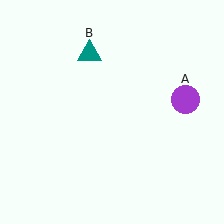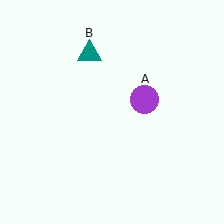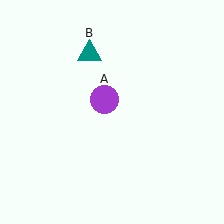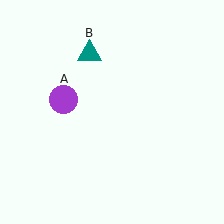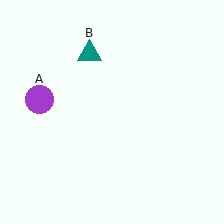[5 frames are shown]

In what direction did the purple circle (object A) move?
The purple circle (object A) moved left.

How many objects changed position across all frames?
1 object changed position: purple circle (object A).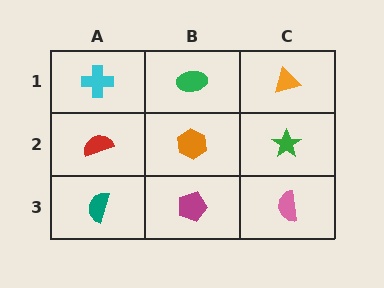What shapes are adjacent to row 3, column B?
An orange hexagon (row 2, column B), a teal semicircle (row 3, column A), a pink semicircle (row 3, column C).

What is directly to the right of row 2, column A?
An orange hexagon.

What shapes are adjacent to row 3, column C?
A green star (row 2, column C), a magenta pentagon (row 3, column B).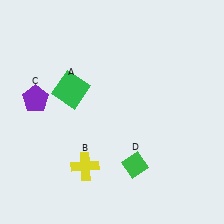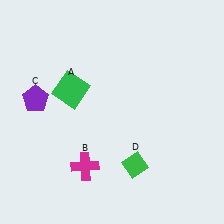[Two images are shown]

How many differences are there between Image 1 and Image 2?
There is 1 difference between the two images.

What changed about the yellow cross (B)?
In Image 1, B is yellow. In Image 2, it changed to magenta.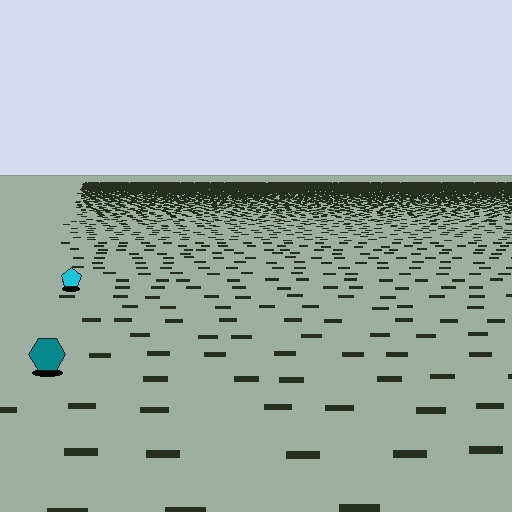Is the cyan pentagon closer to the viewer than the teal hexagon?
No. The teal hexagon is closer — you can tell from the texture gradient: the ground texture is coarser near it.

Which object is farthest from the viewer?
The cyan pentagon is farthest from the viewer. It appears smaller and the ground texture around it is denser.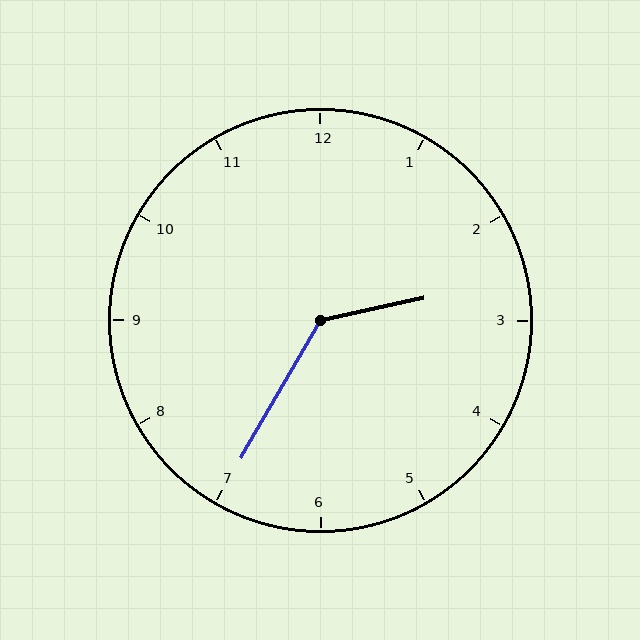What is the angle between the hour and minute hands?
Approximately 132 degrees.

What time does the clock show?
2:35.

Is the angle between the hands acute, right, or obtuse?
It is obtuse.